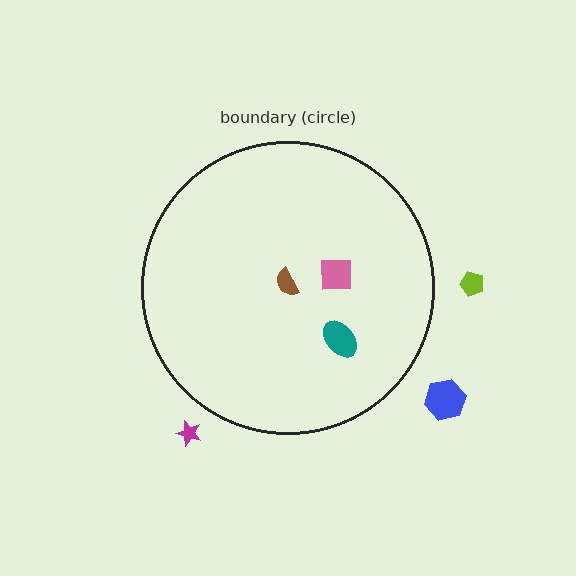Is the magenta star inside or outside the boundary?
Outside.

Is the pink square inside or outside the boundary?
Inside.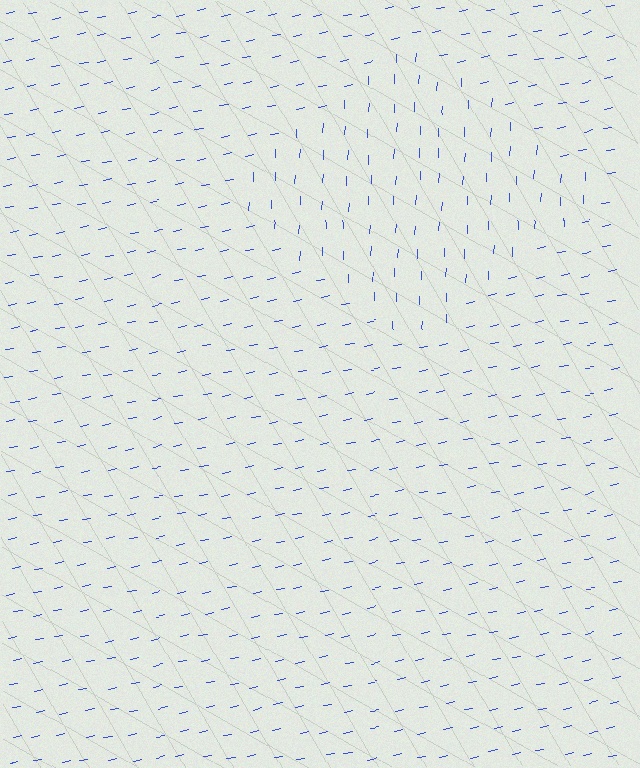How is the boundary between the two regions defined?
The boundary is defined purely by a change in line orientation (approximately 76 degrees difference). All lines are the same color and thickness.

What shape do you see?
I see a diamond.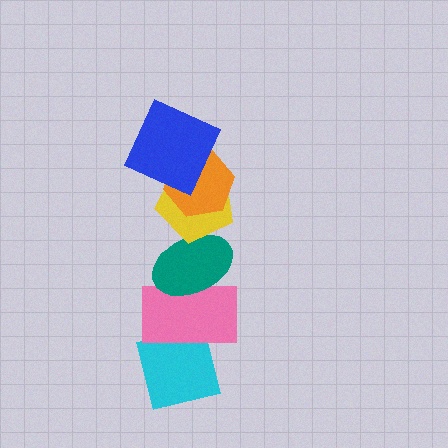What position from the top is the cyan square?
The cyan square is 6th from the top.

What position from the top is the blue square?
The blue square is 1st from the top.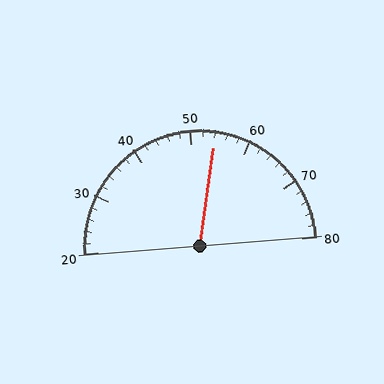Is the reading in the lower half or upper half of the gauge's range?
The reading is in the upper half of the range (20 to 80).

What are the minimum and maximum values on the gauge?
The gauge ranges from 20 to 80.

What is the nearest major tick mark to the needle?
The nearest major tick mark is 50.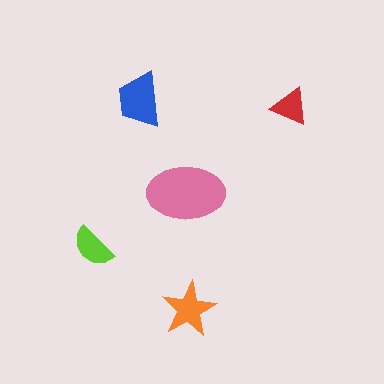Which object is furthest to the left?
The lime semicircle is leftmost.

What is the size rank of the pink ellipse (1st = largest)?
1st.